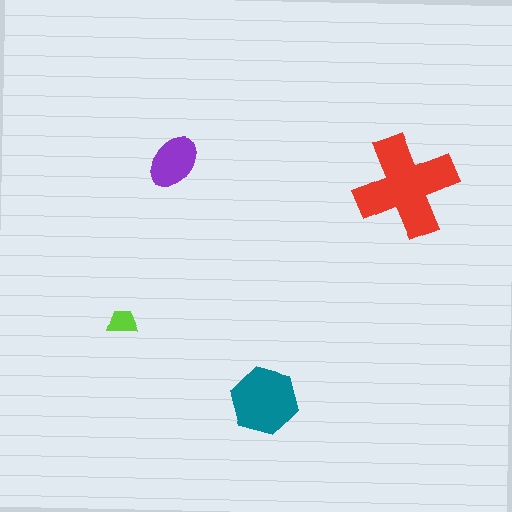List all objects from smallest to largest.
The lime trapezoid, the purple ellipse, the teal hexagon, the red cross.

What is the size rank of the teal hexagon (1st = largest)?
2nd.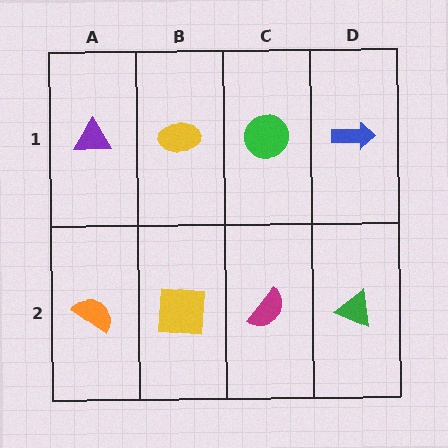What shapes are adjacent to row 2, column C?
A green circle (row 1, column C), a yellow square (row 2, column B), a green triangle (row 2, column D).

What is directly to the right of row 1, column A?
A yellow ellipse.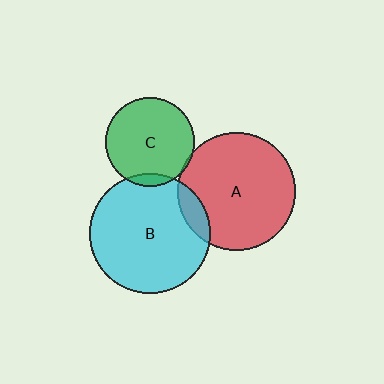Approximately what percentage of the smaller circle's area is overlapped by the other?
Approximately 5%.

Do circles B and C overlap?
Yes.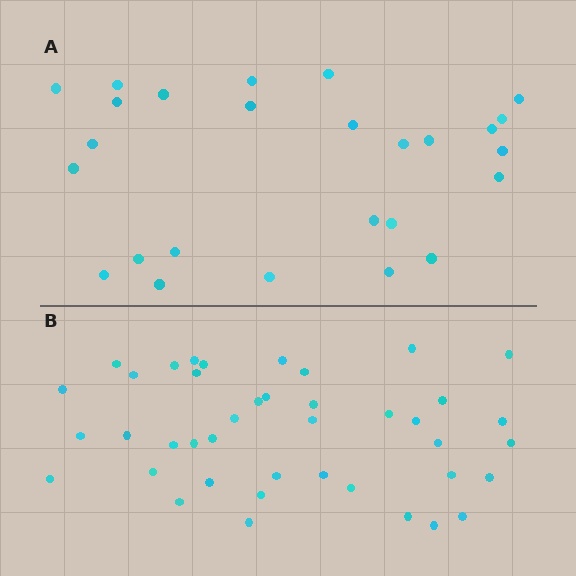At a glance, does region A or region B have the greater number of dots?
Region B (the bottom region) has more dots.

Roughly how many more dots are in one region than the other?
Region B has approximately 15 more dots than region A.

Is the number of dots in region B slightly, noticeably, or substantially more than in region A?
Region B has substantially more. The ratio is roughly 1.6 to 1.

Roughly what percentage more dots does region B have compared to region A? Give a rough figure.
About 60% more.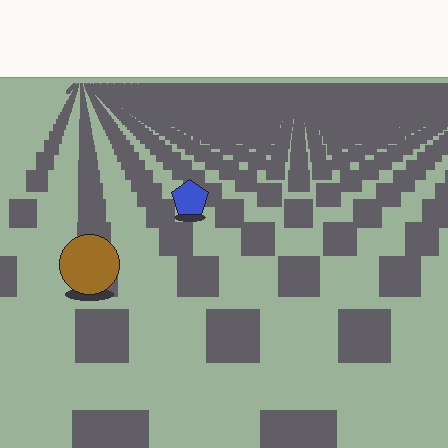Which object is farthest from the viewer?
The blue pentagon is farthest from the viewer. It appears smaller and the ground texture around it is denser.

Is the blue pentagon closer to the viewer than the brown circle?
No. The brown circle is closer — you can tell from the texture gradient: the ground texture is coarser near it.